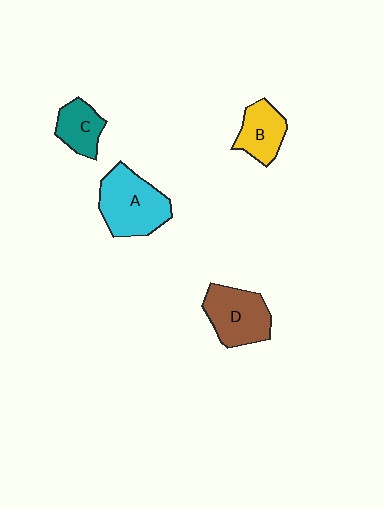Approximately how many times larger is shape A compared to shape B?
Approximately 1.6 times.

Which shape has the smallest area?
Shape C (teal).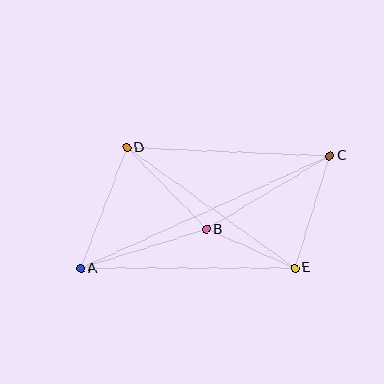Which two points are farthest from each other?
Points A and C are farthest from each other.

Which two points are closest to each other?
Points B and E are closest to each other.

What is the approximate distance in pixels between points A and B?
The distance between A and B is approximately 132 pixels.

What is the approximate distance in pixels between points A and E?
The distance between A and E is approximately 214 pixels.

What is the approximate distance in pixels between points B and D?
The distance between B and D is approximately 114 pixels.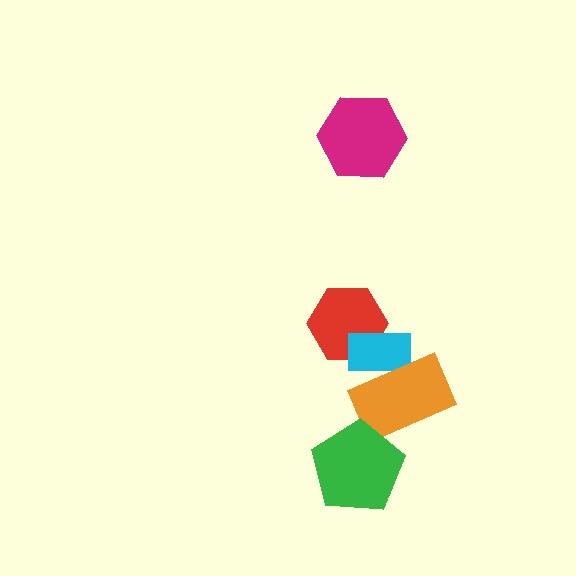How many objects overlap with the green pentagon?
1 object overlaps with the green pentagon.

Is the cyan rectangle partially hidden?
Yes, it is partially covered by another shape.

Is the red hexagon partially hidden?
Yes, it is partially covered by another shape.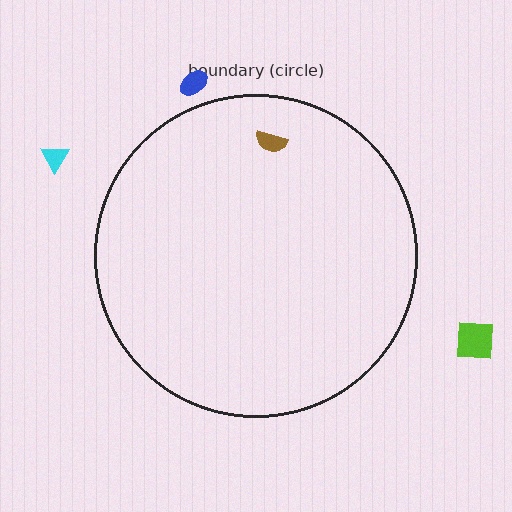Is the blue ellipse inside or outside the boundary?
Outside.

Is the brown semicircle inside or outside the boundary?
Inside.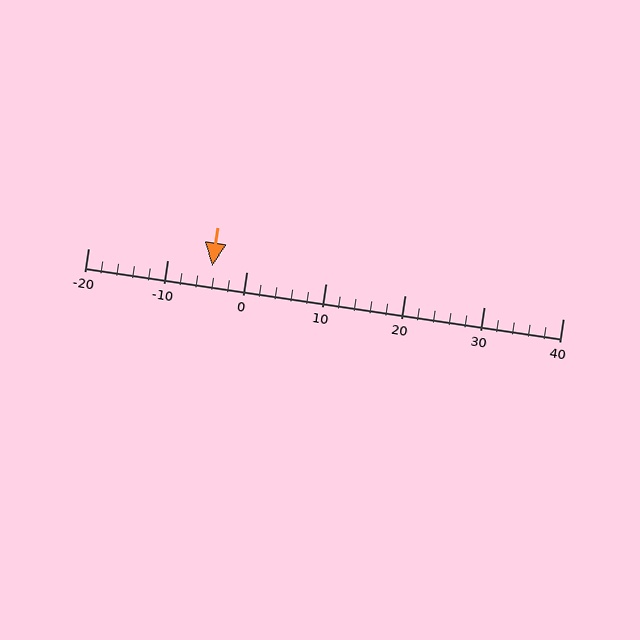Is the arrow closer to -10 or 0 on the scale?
The arrow is closer to 0.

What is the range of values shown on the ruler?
The ruler shows values from -20 to 40.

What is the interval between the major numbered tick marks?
The major tick marks are spaced 10 units apart.